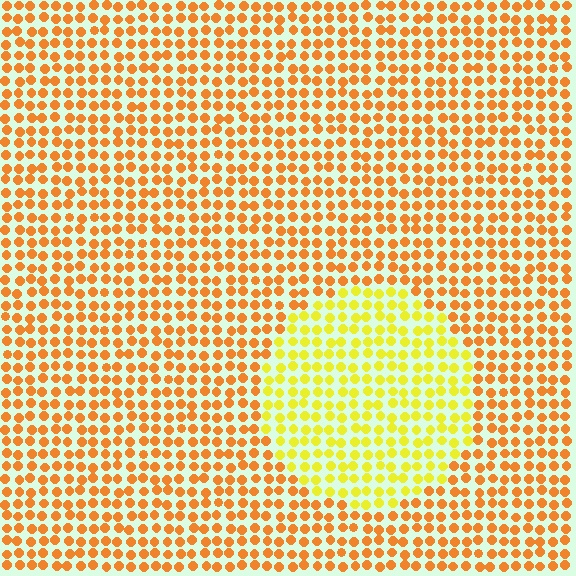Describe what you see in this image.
The image is filled with small orange elements in a uniform arrangement. A circle-shaped region is visible where the elements are tinted to a slightly different hue, forming a subtle color boundary.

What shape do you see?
I see a circle.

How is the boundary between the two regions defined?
The boundary is defined purely by a slight shift in hue (about 34 degrees). Spacing, size, and orientation are identical on both sides.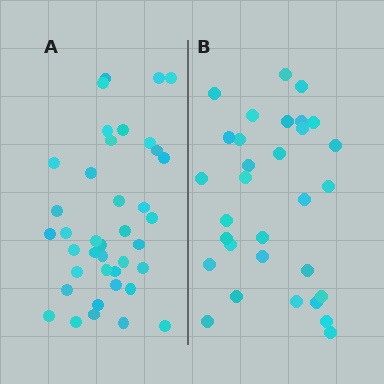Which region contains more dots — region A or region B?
Region A (the left region) has more dots.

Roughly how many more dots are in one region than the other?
Region A has roughly 8 or so more dots than region B.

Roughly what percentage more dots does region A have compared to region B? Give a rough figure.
About 25% more.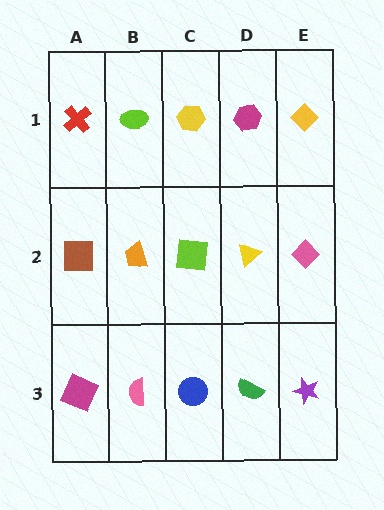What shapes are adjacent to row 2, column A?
A red cross (row 1, column A), a magenta square (row 3, column A), an orange trapezoid (row 2, column B).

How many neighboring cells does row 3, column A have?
2.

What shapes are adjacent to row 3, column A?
A brown square (row 2, column A), a pink semicircle (row 3, column B).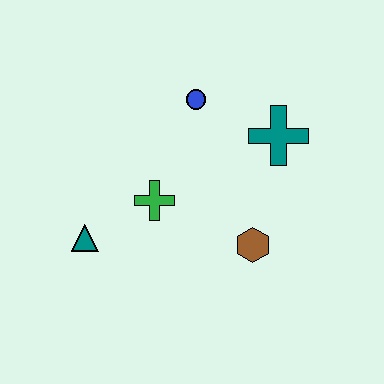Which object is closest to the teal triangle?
The green cross is closest to the teal triangle.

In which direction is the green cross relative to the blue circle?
The green cross is below the blue circle.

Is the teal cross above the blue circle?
No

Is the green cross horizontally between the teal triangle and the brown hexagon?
Yes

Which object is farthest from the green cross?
The teal cross is farthest from the green cross.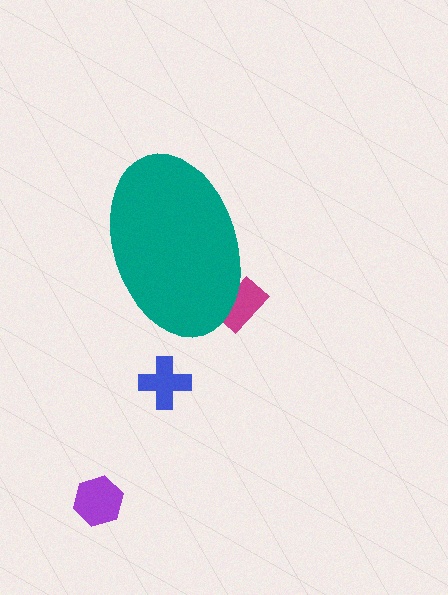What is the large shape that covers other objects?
A teal ellipse.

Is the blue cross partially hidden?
No, the blue cross is fully visible.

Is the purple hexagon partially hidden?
No, the purple hexagon is fully visible.